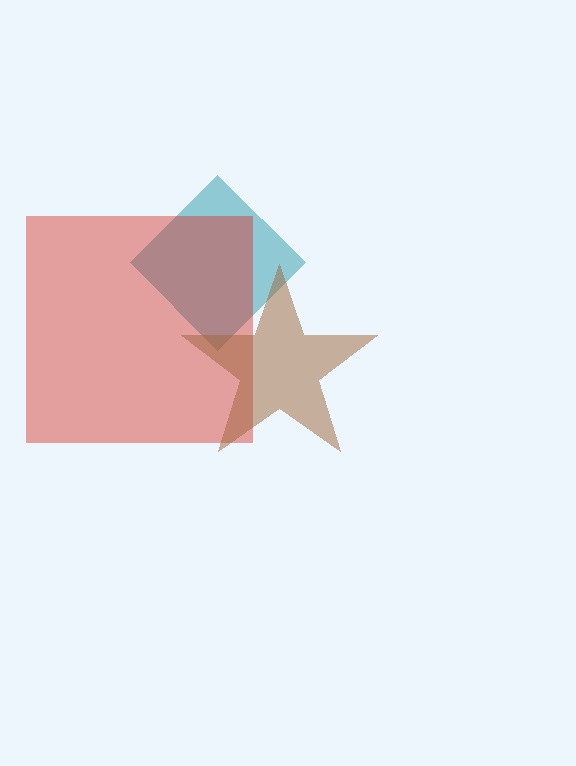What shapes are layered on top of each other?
The layered shapes are: a teal diamond, a red square, a brown star.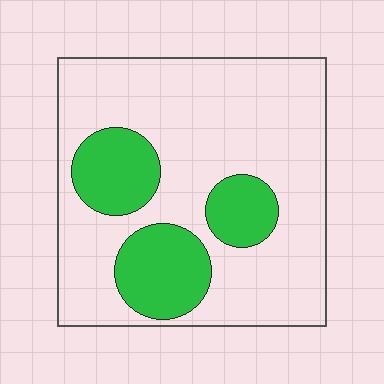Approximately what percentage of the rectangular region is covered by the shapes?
Approximately 25%.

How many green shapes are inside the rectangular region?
3.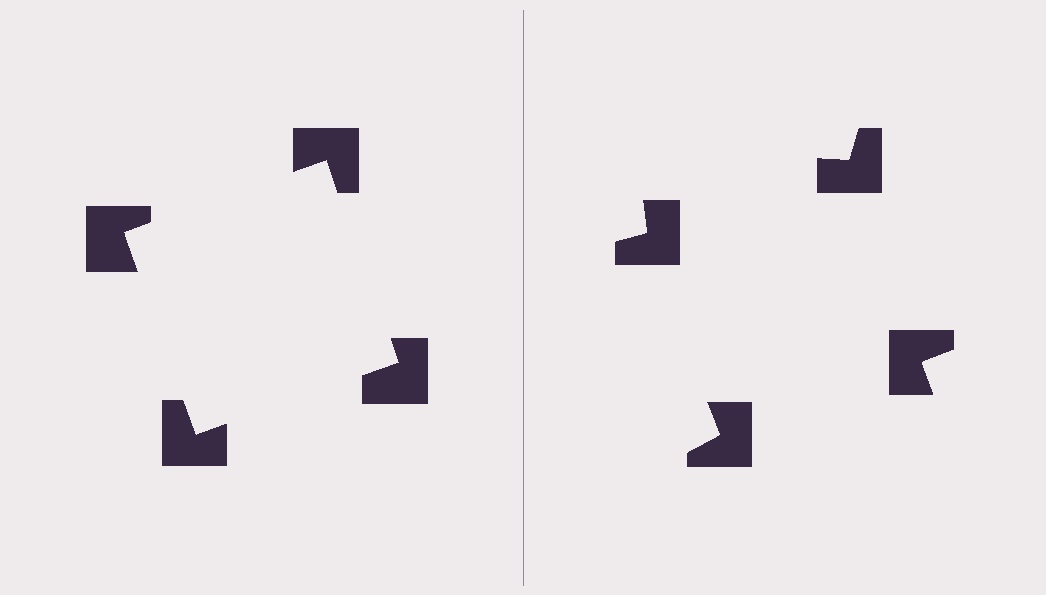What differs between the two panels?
The notched squares are positioned identically on both sides; only the wedge orientations differ. On the left they align to a square; on the right they are misaligned.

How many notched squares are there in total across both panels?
8 — 4 on each side.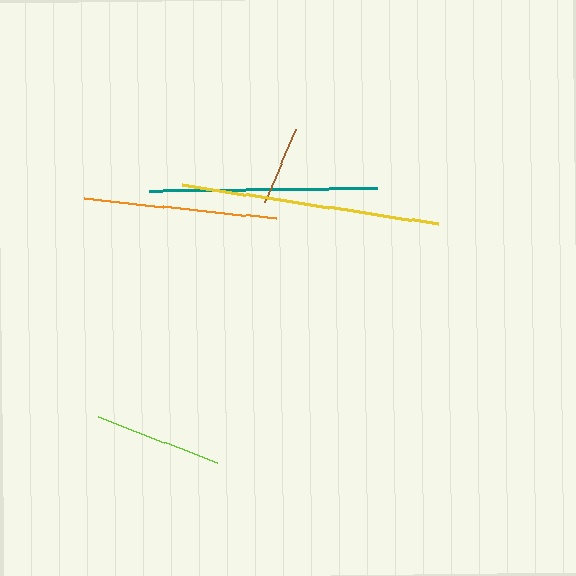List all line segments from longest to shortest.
From longest to shortest: yellow, teal, orange, lime, brown.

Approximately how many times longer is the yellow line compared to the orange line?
The yellow line is approximately 1.3 times the length of the orange line.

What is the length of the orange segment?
The orange segment is approximately 194 pixels long.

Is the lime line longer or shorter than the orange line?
The orange line is longer than the lime line.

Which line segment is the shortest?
The brown line is the shortest at approximately 80 pixels.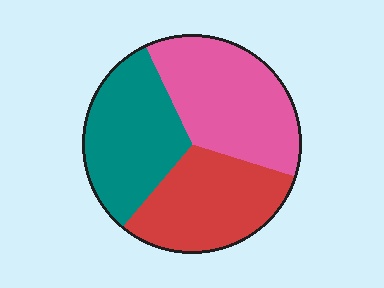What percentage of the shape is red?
Red takes up between a sixth and a third of the shape.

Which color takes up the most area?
Pink, at roughly 35%.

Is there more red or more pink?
Pink.